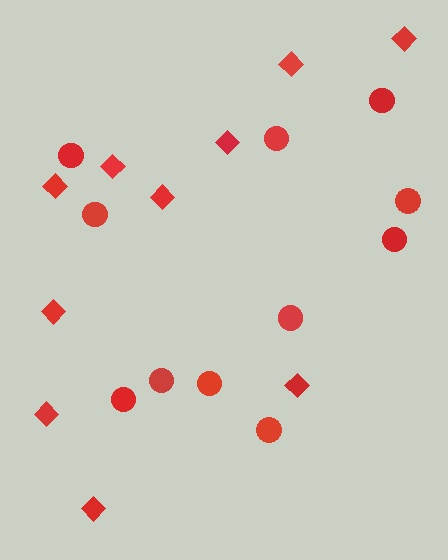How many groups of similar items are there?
There are 2 groups: one group of diamonds (10) and one group of circles (11).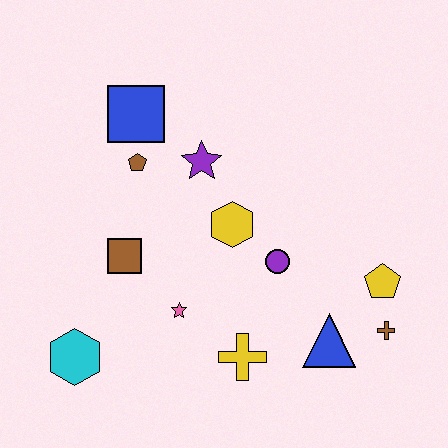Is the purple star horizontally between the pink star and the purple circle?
Yes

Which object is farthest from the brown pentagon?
The brown cross is farthest from the brown pentagon.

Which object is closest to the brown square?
The pink star is closest to the brown square.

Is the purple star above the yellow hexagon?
Yes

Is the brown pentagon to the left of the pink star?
Yes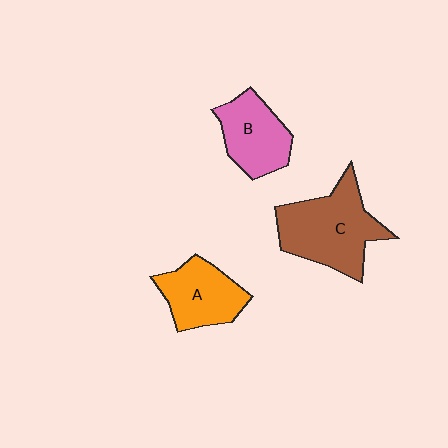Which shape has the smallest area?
Shape B (pink).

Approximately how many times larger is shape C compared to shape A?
Approximately 1.5 times.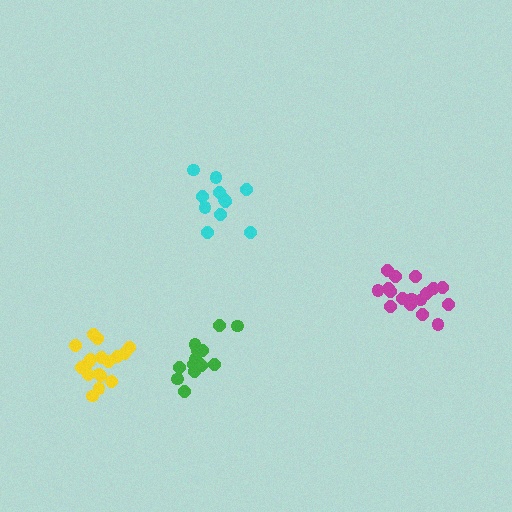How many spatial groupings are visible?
There are 4 spatial groupings.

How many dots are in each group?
Group 1: 17 dots, Group 2: 11 dots, Group 3: 15 dots, Group 4: 17 dots (60 total).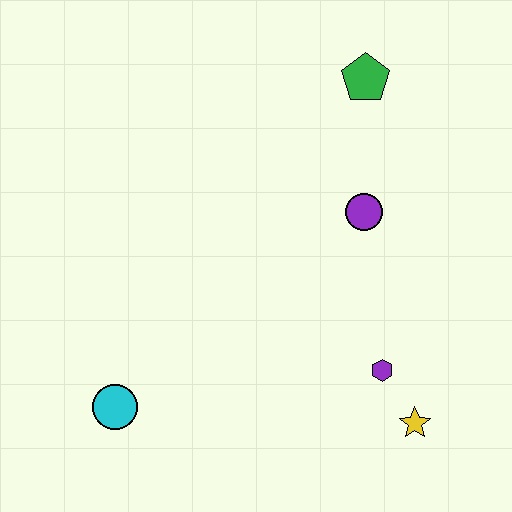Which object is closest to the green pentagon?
The purple circle is closest to the green pentagon.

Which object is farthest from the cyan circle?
The green pentagon is farthest from the cyan circle.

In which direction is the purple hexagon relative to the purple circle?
The purple hexagon is below the purple circle.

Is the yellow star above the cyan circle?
No